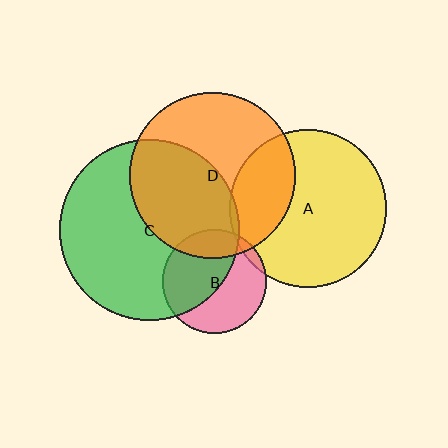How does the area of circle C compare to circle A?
Approximately 1.3 times.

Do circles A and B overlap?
Yes.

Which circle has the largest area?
Circle C (green).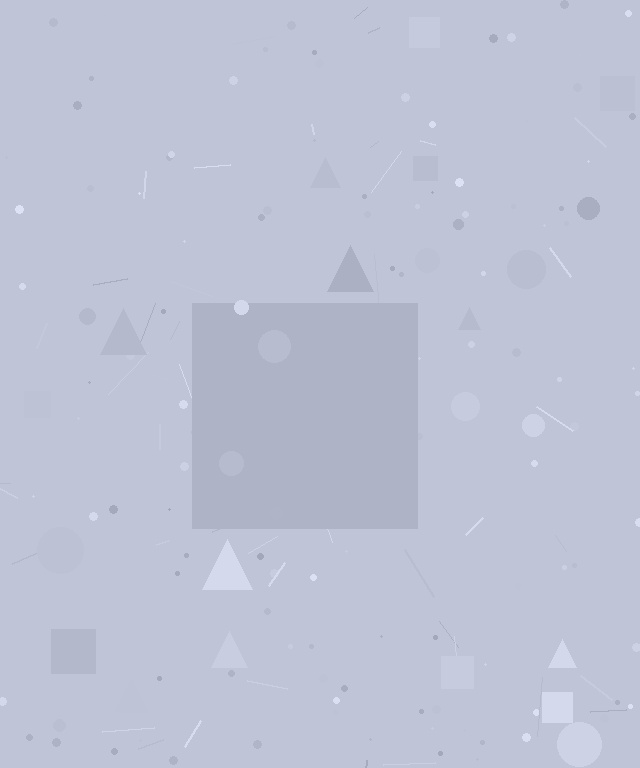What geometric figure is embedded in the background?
A square is embedded in the background.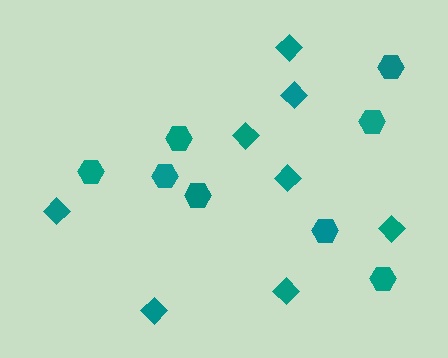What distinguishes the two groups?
There are 2 groups: one group of hexagons (8) and one group of diamonds (8).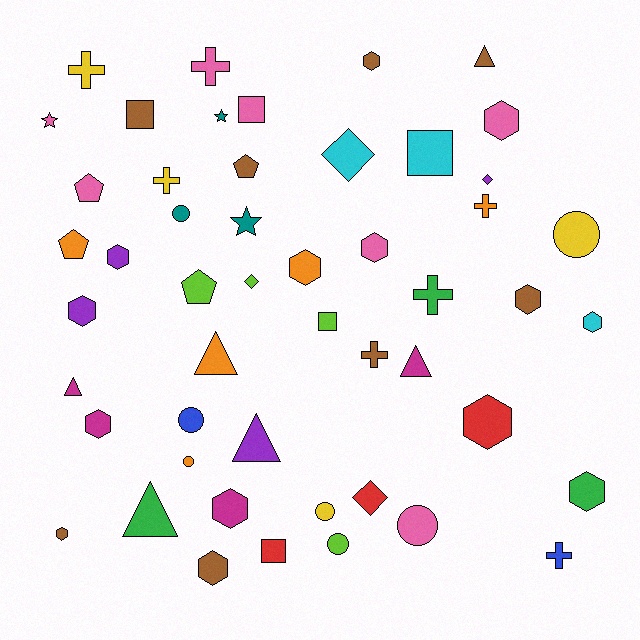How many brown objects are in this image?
There are 8 brown objects.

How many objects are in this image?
There are 50 objects.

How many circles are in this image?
There are 7 circles.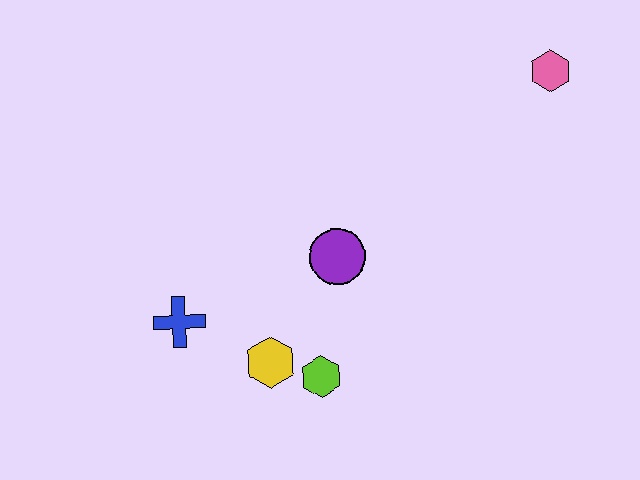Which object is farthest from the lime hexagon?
The pink hexagon is farthest from the lime hexagon.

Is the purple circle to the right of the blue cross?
Yes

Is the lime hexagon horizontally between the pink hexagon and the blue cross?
Yes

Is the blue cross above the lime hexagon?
Yes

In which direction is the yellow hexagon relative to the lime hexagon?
The yellow hexagon is to the left of the lime hexagon.